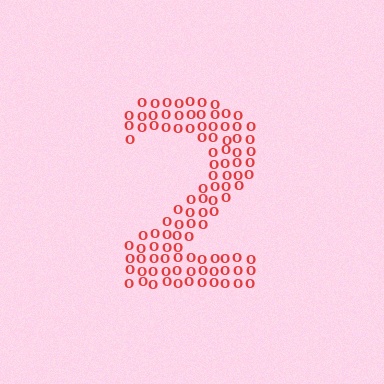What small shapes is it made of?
It is made of small letter O's.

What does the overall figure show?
The overall figure shows the digit 2.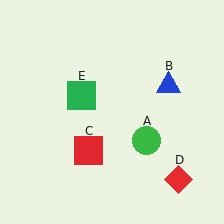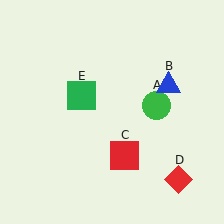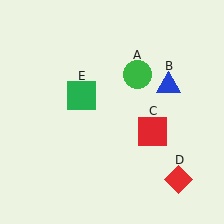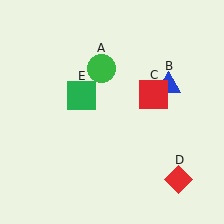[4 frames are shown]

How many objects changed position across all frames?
2 objects changed position: green circle (object A), red square (object C).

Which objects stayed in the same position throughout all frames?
Blue triangle (object B) and red diamond (object D) and green square (object E) remained stationary.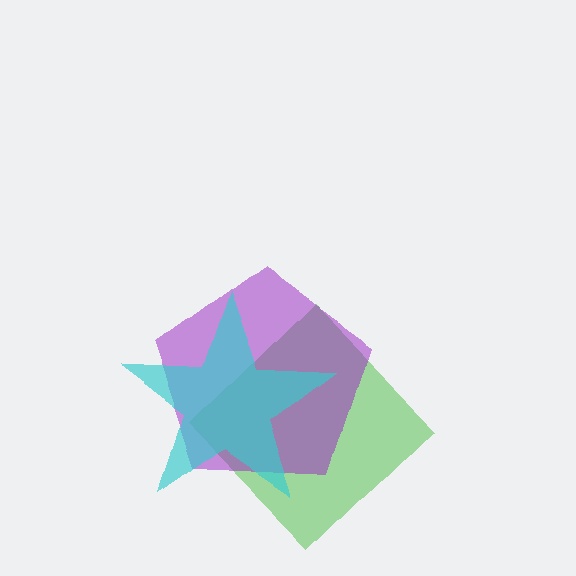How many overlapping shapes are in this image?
There are 3 overlapping shapes in the image.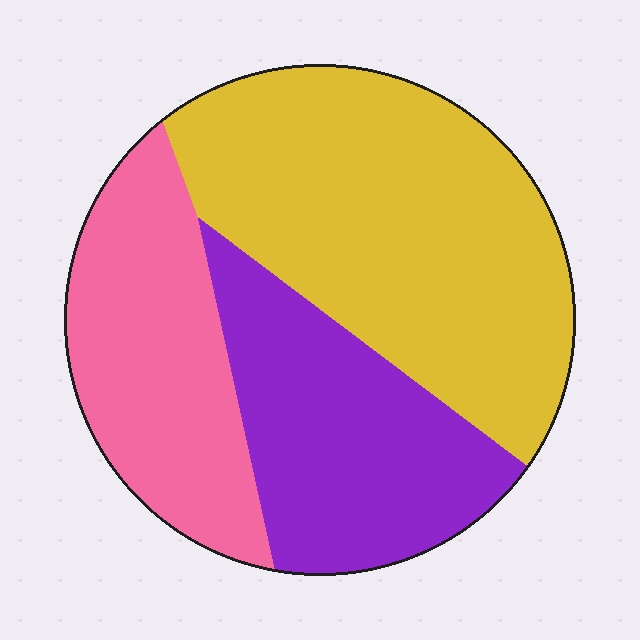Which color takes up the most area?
Yellow, at roughly 45%.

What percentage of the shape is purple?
Purple covers 27% of the shape.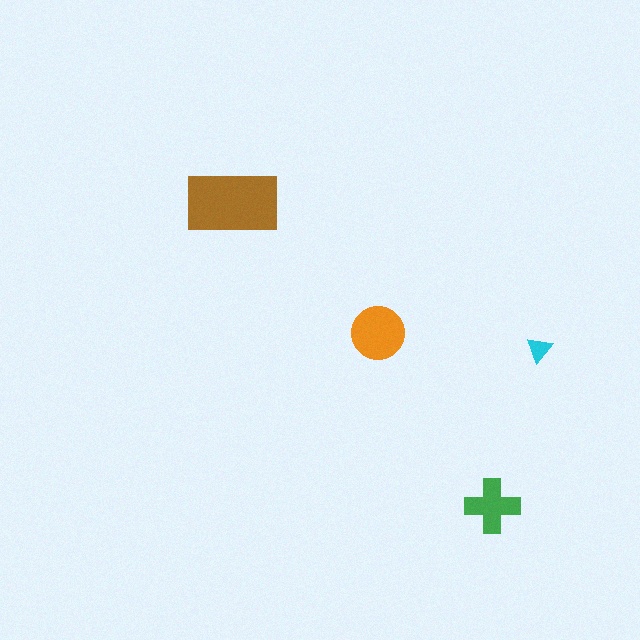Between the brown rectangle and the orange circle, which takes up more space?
The brown rectangle.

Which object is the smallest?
The cyan triangle.